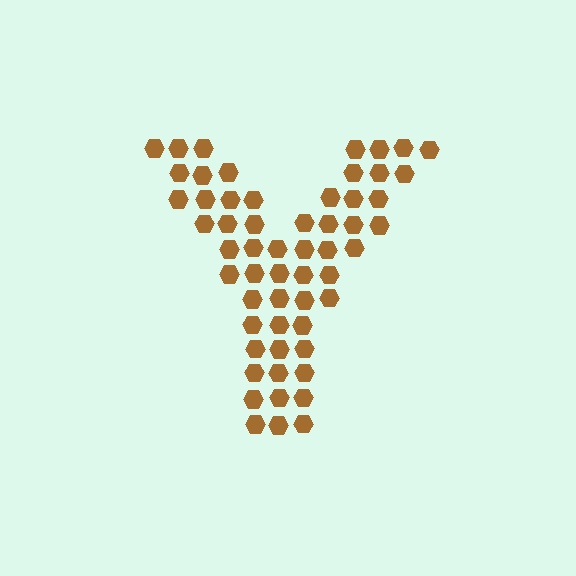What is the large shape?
The large shape is the letter Y.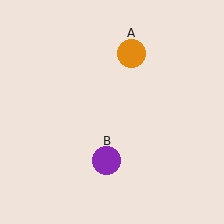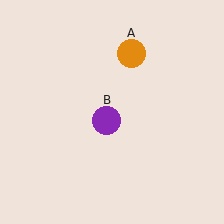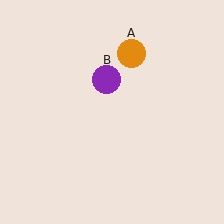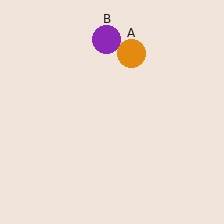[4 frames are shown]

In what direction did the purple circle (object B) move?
The purple circle (object B) moved up.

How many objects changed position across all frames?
1 object changed position: purple circle (object B).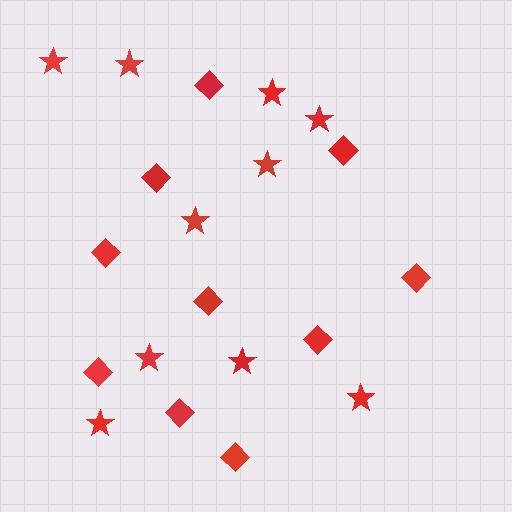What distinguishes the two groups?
There are 2 groups: one group of diamonds (10) and one group of stars (10).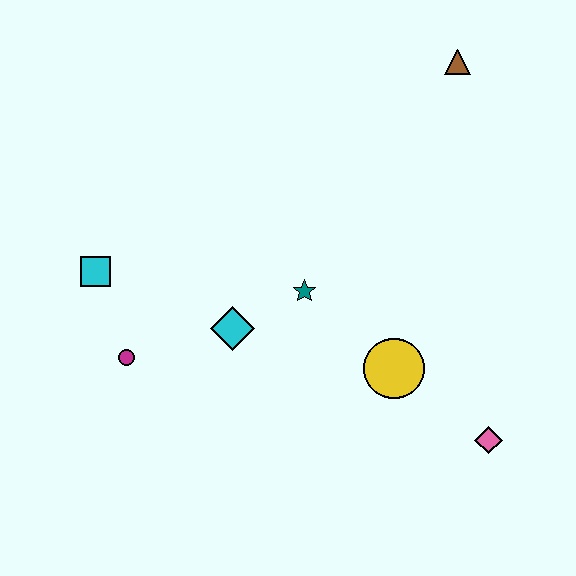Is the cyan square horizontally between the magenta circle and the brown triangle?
No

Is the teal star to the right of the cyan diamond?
Yes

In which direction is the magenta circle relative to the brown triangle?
The magenta circle is to the left of the brown triangle.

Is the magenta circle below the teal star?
Yes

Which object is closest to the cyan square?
The magenta circle is closest to the cyan square.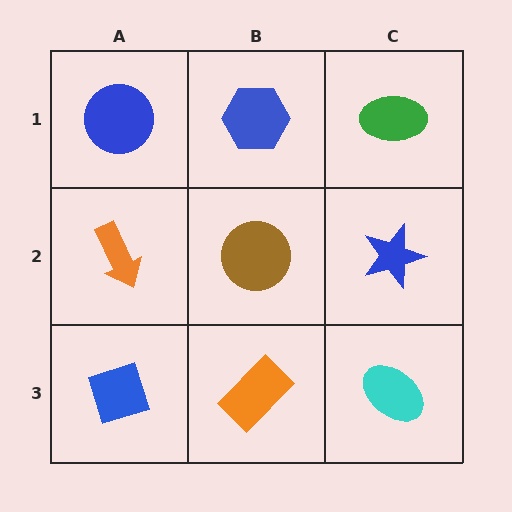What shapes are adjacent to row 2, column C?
A green ellipse (row 1, column C), a cyan ellipse (row 3, column C), a brown circle (row 2, column B).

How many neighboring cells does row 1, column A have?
2.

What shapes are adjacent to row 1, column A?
An orange arrow (row 2, column A), a blue hexagon (row 1, column B).